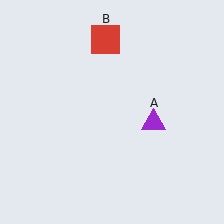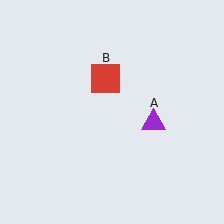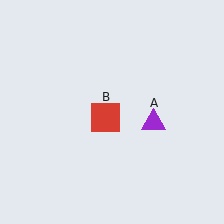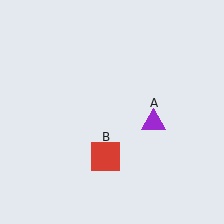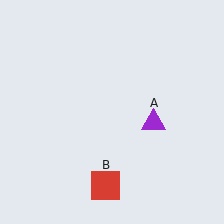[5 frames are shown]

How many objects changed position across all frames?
1 object changed position: red square (object B).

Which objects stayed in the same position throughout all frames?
Purple triangle (object A) remained stationary.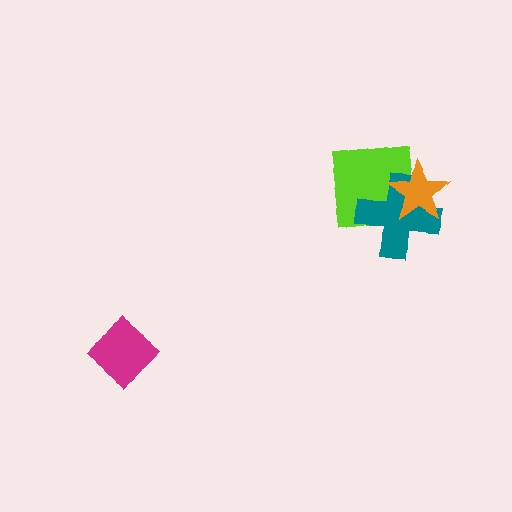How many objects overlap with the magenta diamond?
0 objects overlap with the magenta diamond.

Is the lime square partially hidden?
Yes, it is partially covered by another shape.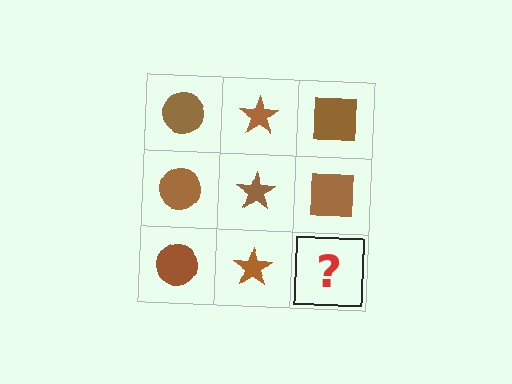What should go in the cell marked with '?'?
The missing cell should contain a brown square.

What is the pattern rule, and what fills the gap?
The rule is that each column has a consistent shape. The gap should be filled with a brown square.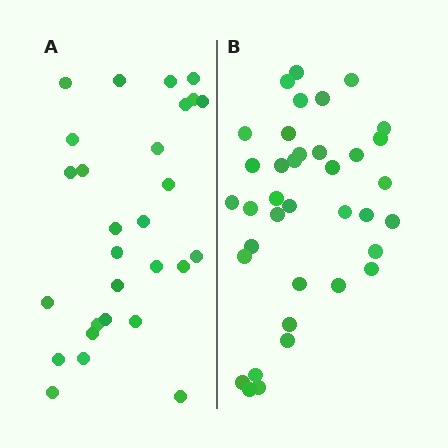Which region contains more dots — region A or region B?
Region B (the right region) has more dots.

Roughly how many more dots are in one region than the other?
Region B has roughly 8 or so more dots than region A.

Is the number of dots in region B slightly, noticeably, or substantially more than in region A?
Region B has noticeably more, but not dramatically so. The ratio is roughly 1.3 to 1.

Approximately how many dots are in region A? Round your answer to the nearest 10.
About 30 dots. (The exact count is 28, which rounds to 30.)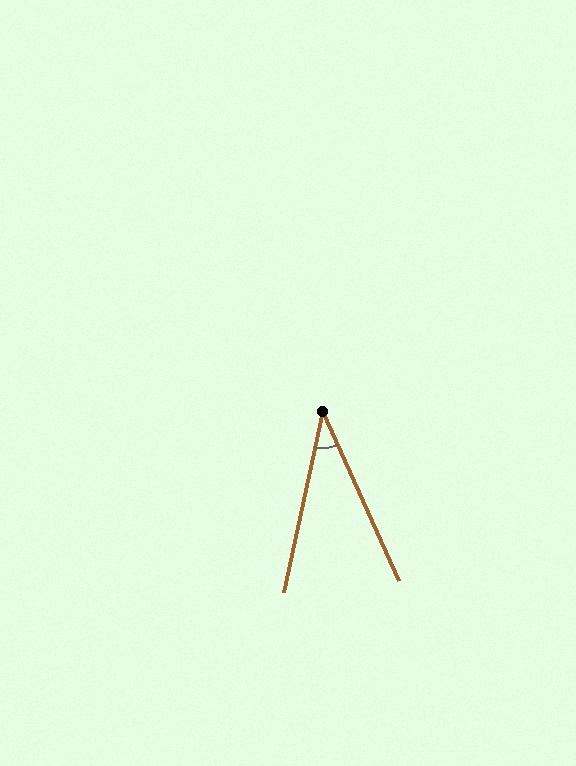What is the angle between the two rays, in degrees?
Approximately 36 degrees.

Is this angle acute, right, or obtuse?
It is acute.